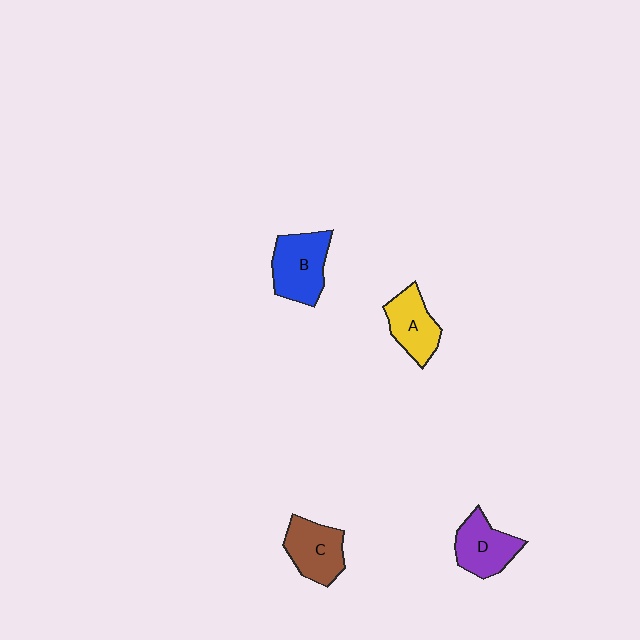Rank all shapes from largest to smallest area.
From largest to smallest: B (blue), C (brown), D (purple), A (yellow).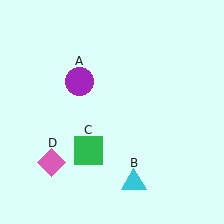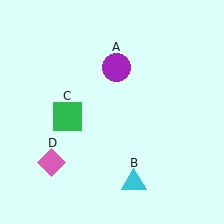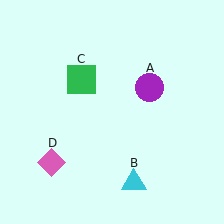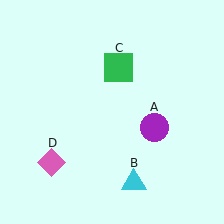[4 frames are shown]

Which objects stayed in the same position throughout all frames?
Cyan triangle (object B) and pink diamond (object D) remained stationary.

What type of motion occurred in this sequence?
The purple circle (object A), green square (object C) rotated clockwise around the center of the scene.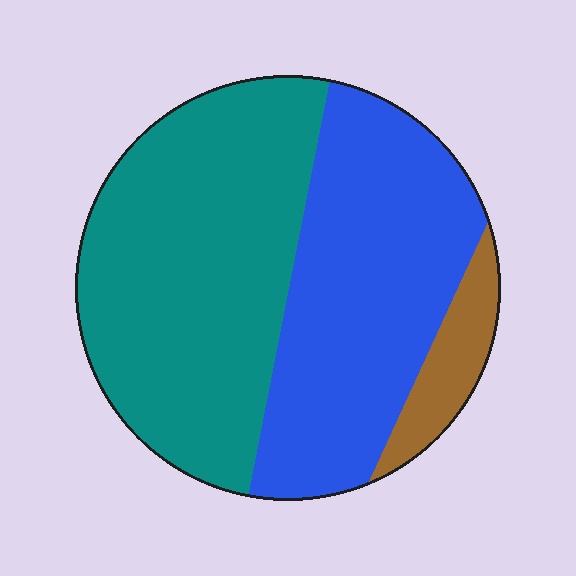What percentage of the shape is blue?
Blue covers 41% of the shape.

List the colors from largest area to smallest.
From largest to smallest: teal, blue, brown.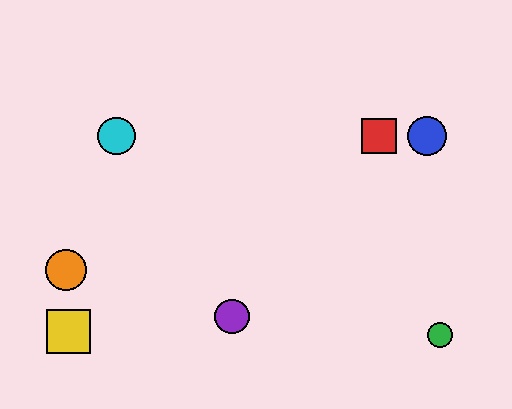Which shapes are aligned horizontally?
The red square, the blue circle, the cyan circle are aligned horizontally.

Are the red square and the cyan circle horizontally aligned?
Yes, both are at y≈136.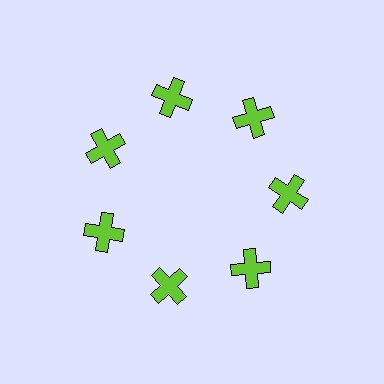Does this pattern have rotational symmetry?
Yes, this pattern has 7-fold rotational symmetry. It looks the same after rotating 51 degrees around the center.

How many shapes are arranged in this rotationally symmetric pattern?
There are 7 shapes, arranged in 7 groups of 1.